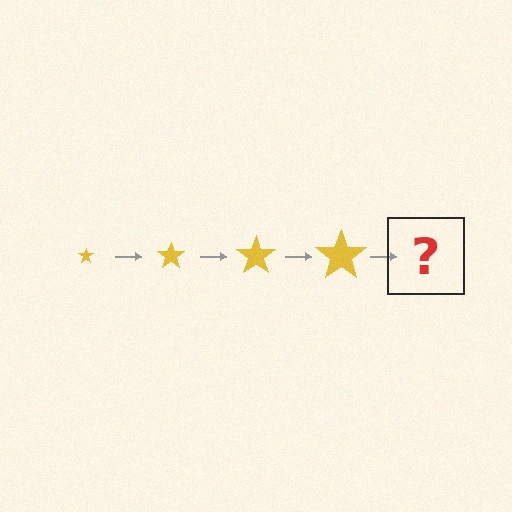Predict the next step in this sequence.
The next step is a yellow star, larger than the previous one.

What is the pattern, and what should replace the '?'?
The pattern is that the star gets progressively larger each step. The '?' should be a yellow star, larger than the previous one.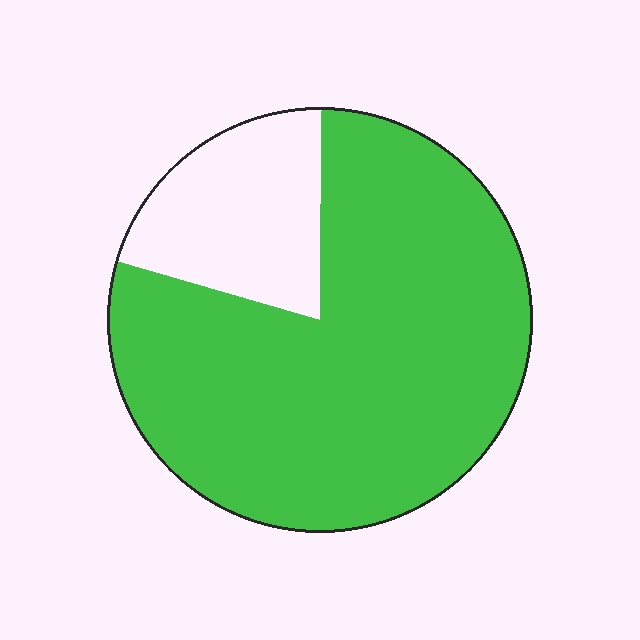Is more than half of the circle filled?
Yes.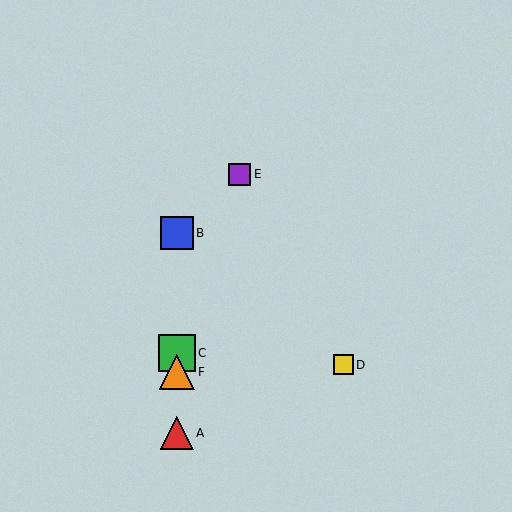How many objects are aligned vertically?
4 objects (A, B, C, F) are aligned vertically.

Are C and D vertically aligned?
No, C is at x≈177 and D is at x≈343.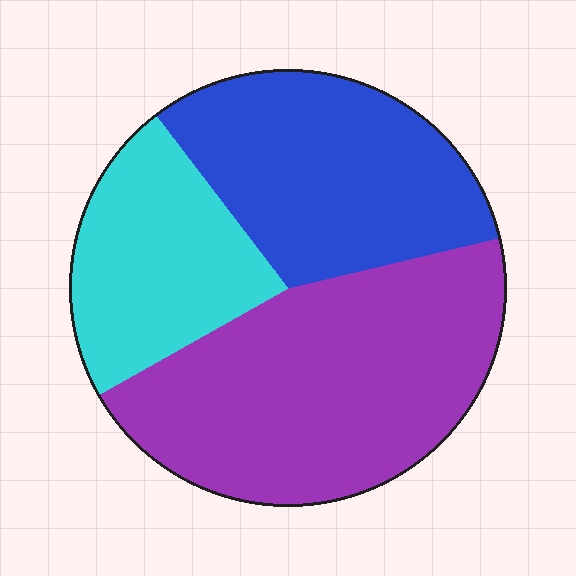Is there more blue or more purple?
Purple.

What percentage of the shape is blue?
Blue takes up about one third (1/3) of the shape.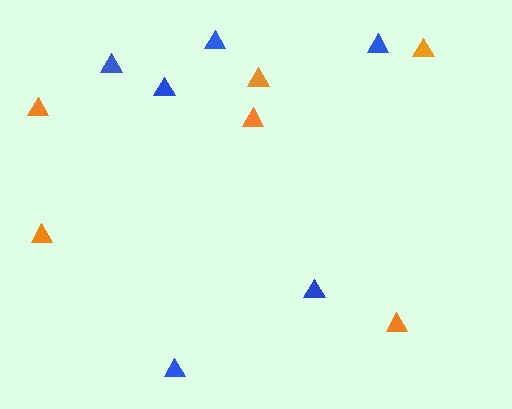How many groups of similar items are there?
There are 2 groups: one group of orange triangles (6) and one group of blue triangles (6).